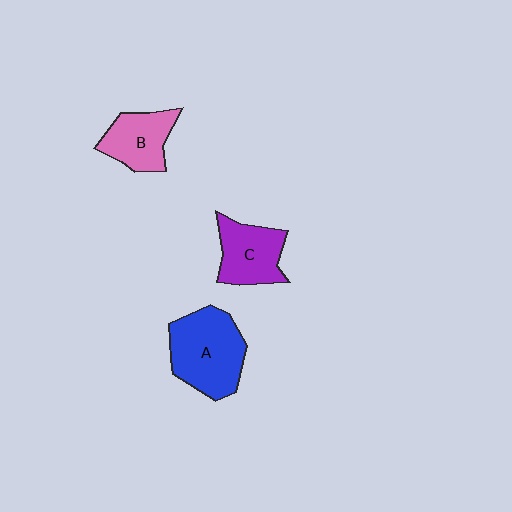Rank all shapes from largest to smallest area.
From largest to smallest: A (blue), C (purple), B (pink).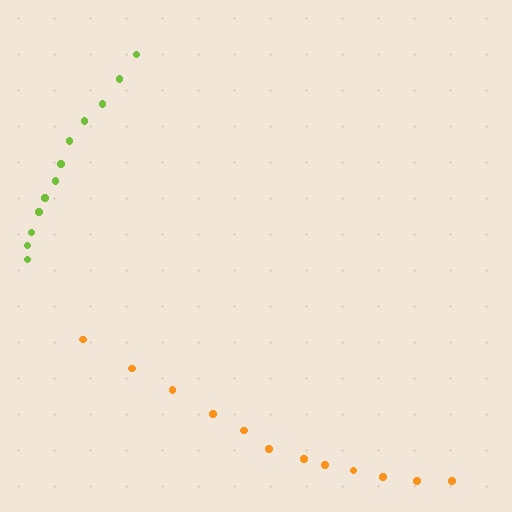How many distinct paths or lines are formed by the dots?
There are 2 distinct paths.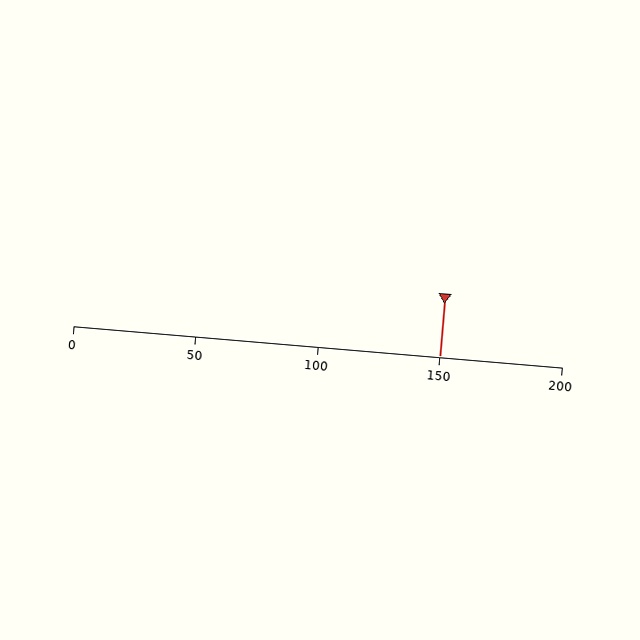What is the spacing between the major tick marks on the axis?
The major ticks are spaced 50 apart.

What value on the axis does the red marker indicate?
The marker indicates approximately 150.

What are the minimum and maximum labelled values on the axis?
The axis runs from 0 to 200.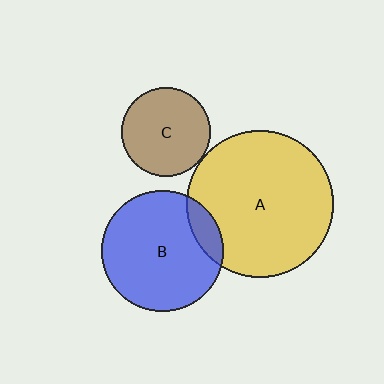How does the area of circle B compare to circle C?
Approximately 1.9 times.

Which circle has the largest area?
Circle A (yellow).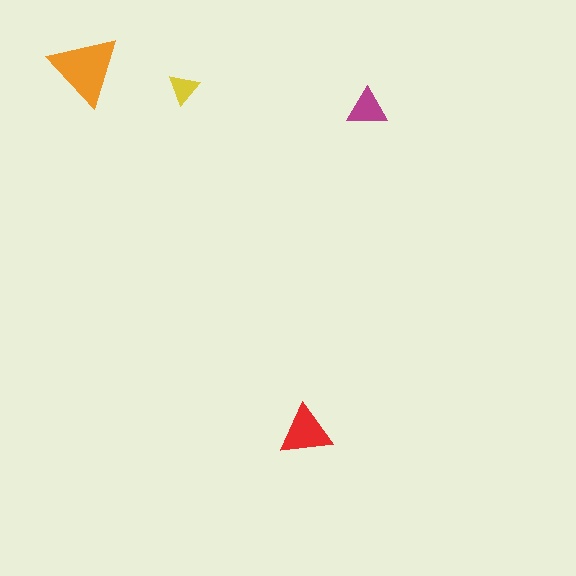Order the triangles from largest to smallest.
the orange one, the red one, the magenta one, the yellow one.